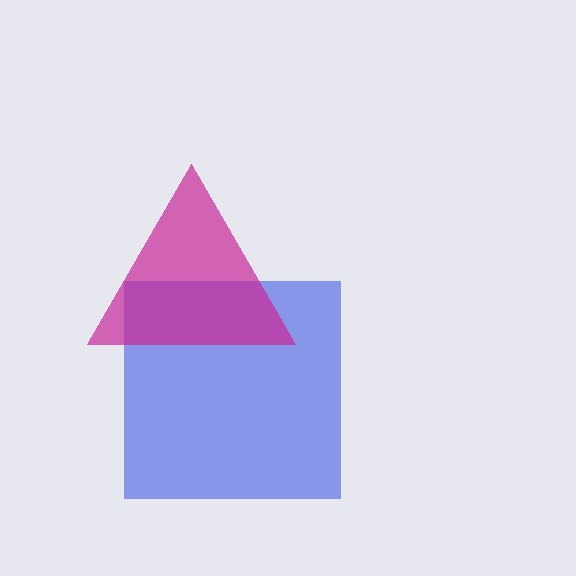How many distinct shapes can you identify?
There are 2 distinct shapes: a blue square, a magenta triangle.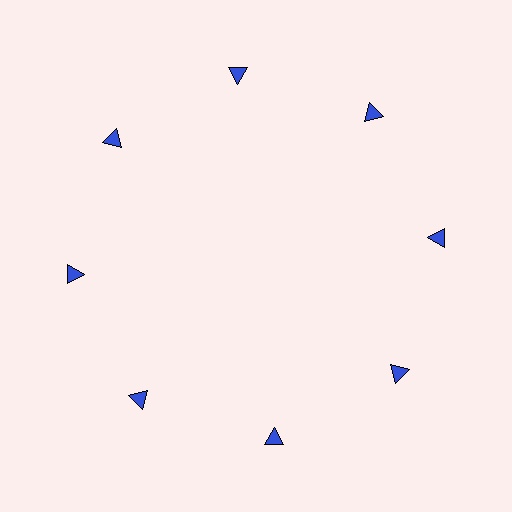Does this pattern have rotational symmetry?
Yes, this pattern has 8-fold rotational symmetry. It looks the same after rotating 45 degrees around the center.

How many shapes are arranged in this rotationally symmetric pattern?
There are 8 shapes, arranged in 8 groups of 1.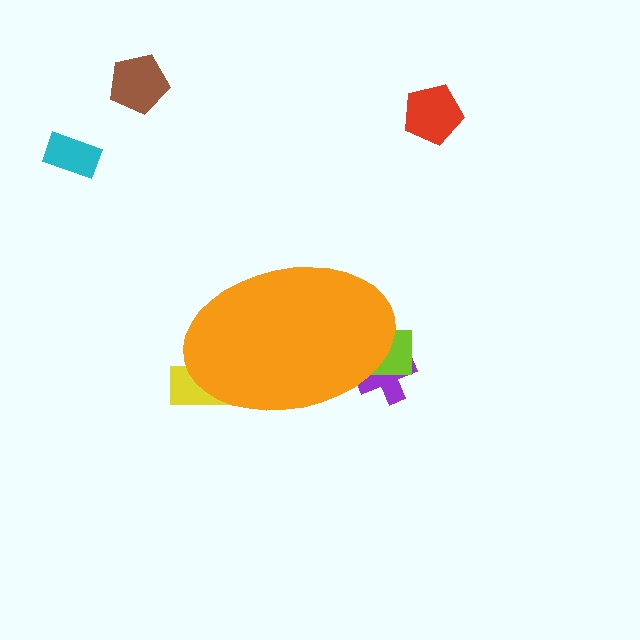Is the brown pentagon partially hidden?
No, the brown pentagon is fully visible.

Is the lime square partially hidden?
Yes, the lime square is partially hidden behind the orange ellipse.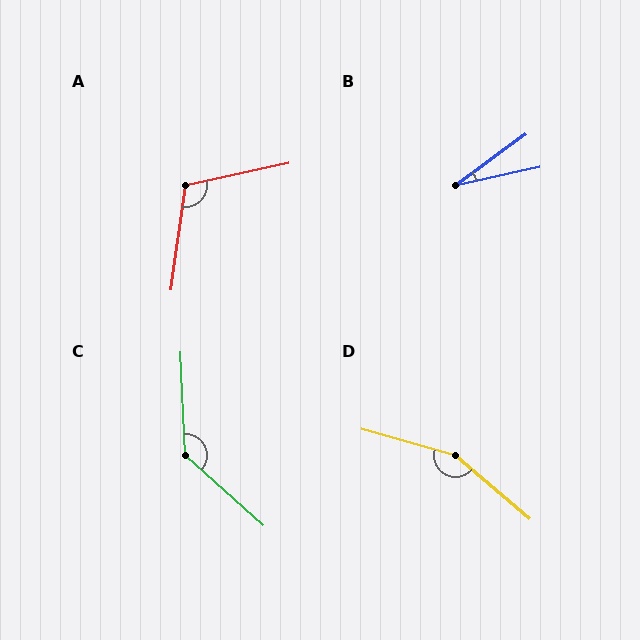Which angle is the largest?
D, at approximately 155 degrees.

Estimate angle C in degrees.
Approximately 134 degrees.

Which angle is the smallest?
B, at approximately 24 degrees.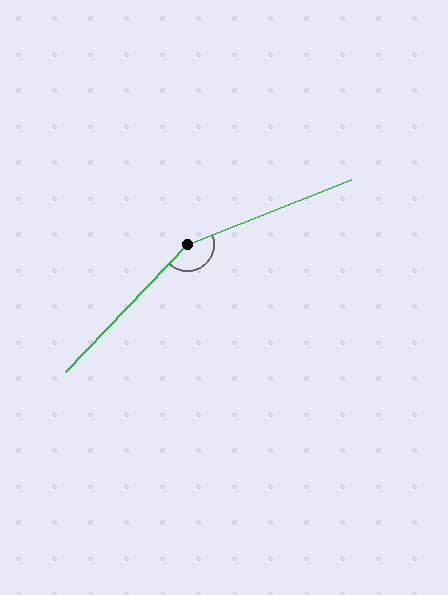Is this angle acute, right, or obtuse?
It is obtuse.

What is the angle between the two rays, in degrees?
Approximately 155 degrees.